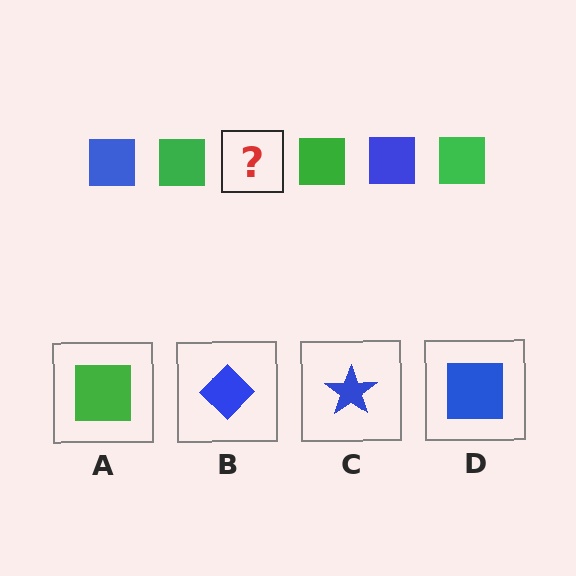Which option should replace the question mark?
Option D.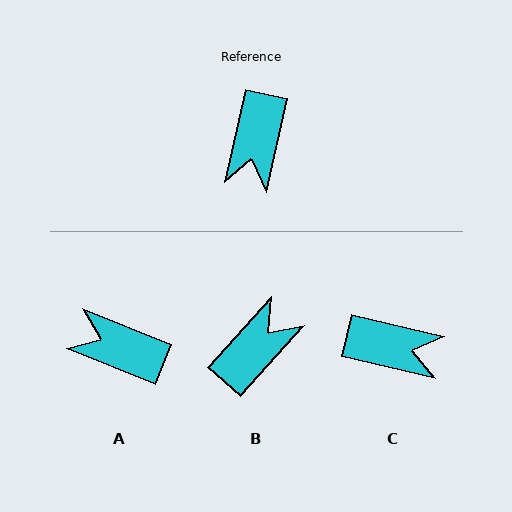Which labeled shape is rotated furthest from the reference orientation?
B, about 151 degrees away.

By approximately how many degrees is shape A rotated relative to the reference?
Approximately 99 degrees clockwise.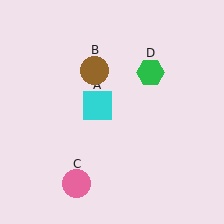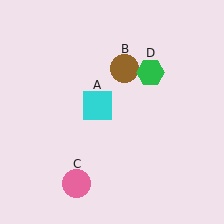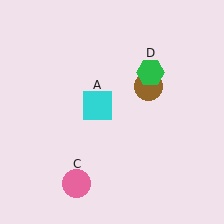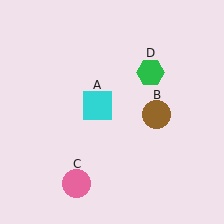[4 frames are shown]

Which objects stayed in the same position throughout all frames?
Cyan square (object A) and pink circle (object C) and green hexagon (object D) remained stationary.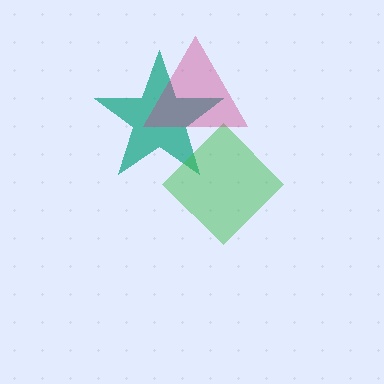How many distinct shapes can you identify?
There are 3 distinct shapes: a teal star, a green diamond, a magenta triangle.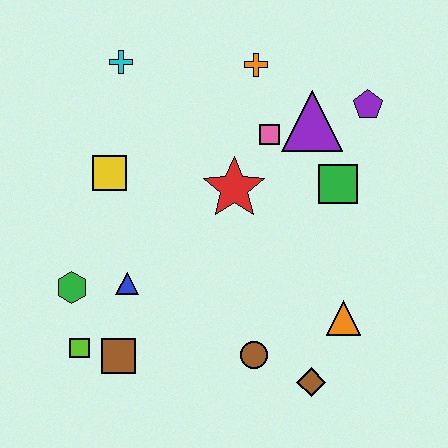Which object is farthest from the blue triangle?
The purple pentagon is farthest from the blue triangle.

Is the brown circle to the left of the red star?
No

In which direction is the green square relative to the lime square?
The green square is to the right of the lime square.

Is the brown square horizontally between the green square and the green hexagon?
Yes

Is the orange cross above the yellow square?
Yes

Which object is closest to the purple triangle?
The pink square is closest to the purple triangle.